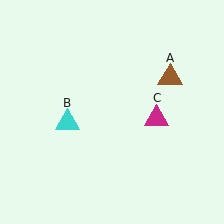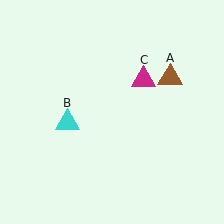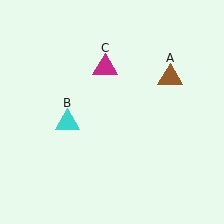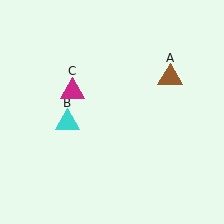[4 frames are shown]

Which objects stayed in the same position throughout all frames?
Brown triangle (object A) and cyan triangle (object B) remained stationary.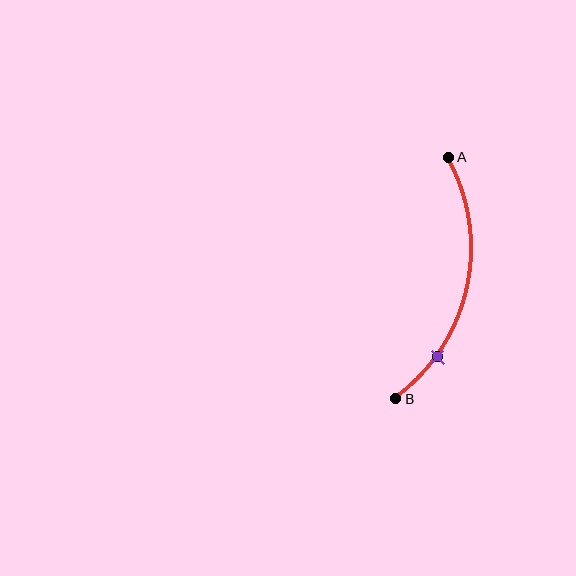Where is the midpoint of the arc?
The arc midpoint is the point on the curve farthest from the straight line joining A and B. It sits to the right of that line.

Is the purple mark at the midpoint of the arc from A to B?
No. The purple mark lies on the arc but is closer to endpoint B. The arc midpoint would be at the point on the curve equidistant along the arc from both A and B.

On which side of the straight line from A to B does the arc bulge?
The arc bulges to the right of the straight line connecting A and B.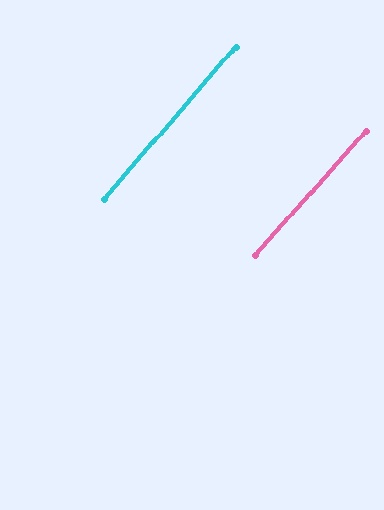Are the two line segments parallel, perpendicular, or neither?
Parallel — their directions differ by only 0.5°.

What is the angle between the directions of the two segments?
Approximately 1 degree.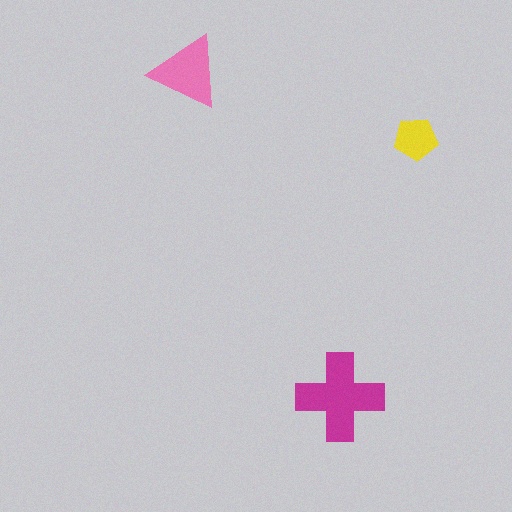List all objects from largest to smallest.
The magenta cross, the pink triangle, the yellow pentagon.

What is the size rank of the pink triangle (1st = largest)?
2nd.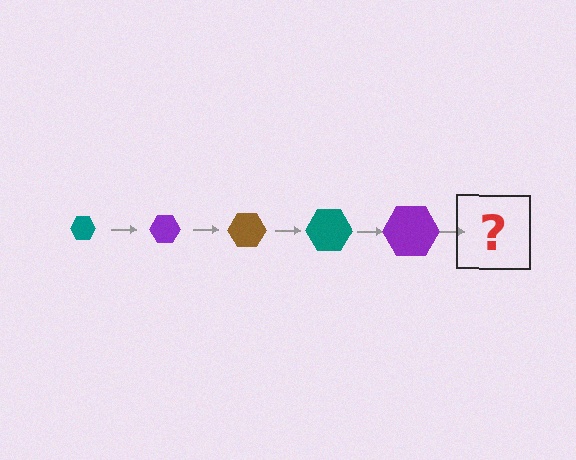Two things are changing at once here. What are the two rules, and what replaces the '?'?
The two rules are that the hexagon grows larger each step and the color cycles through teal, purple, and brown. The '?' should be a brown hexagon, larger than the previous one.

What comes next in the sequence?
The next element should be a brown hexagon, larger than the previous one.